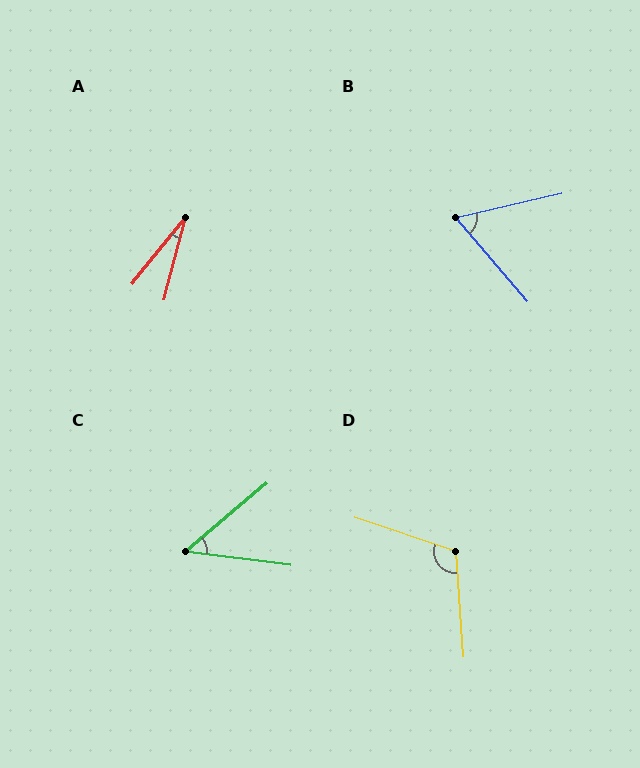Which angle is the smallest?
A, at approximately 24 degrees.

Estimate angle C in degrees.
Approximately 47 degrees.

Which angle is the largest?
D, at approximately 112 degrees.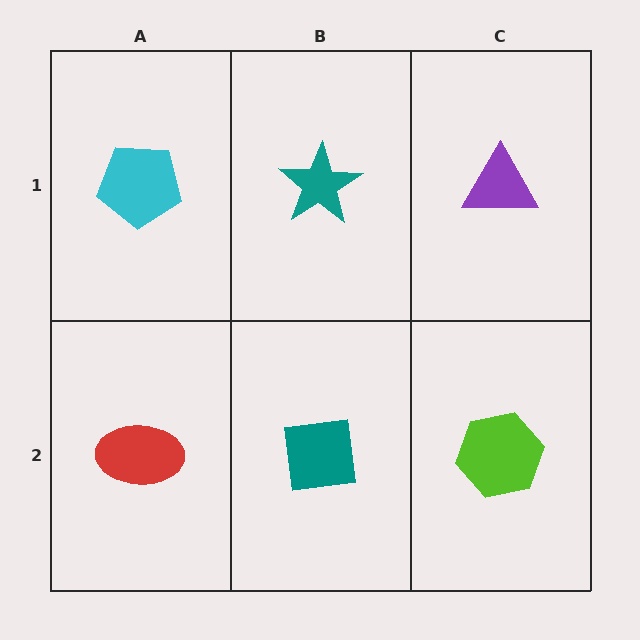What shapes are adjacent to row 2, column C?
A purple triangle (row 1, column C), a teal square (row 2, column B).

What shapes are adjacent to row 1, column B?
A teal square (row 2, column B), a cyan pentagon (row 1, column A), a purple triangle (row 1, column C).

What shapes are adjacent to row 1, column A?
A red ellipse (row 2, column A), a teal star (row 1, column B).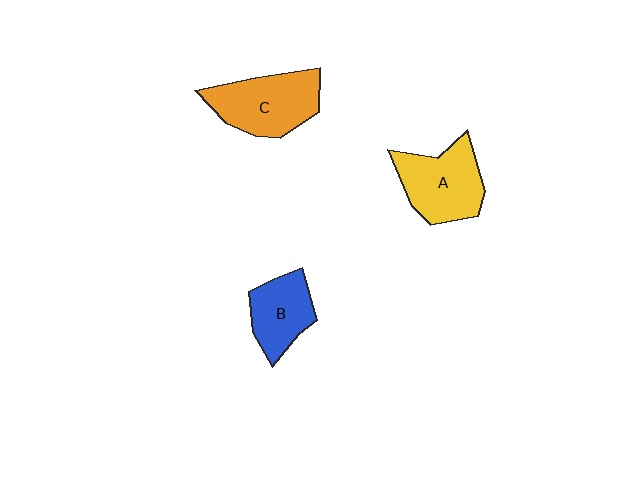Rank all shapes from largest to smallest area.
From largest to smallest: C (orange), A (yellow), B (blue).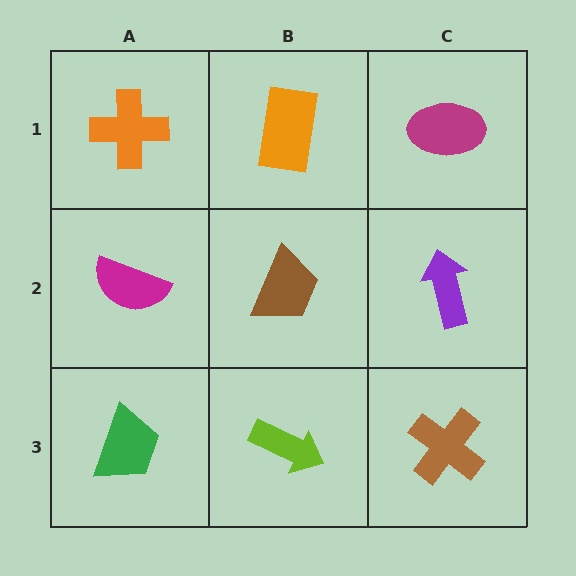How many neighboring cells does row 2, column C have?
3.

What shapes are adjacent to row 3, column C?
A purple arrow (row 2, column C), a lime arrow (row 3, column B).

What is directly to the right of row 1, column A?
An orange rectangle.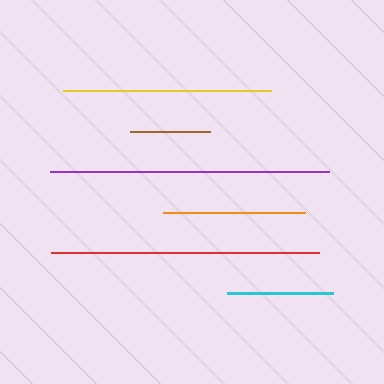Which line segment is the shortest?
The brown line is the shortest at approximately 80 pixels.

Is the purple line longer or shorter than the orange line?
The purple line is longer than the orange line.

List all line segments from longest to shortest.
From longest to shortest: purple, red, yellow, orange, cyan, brown.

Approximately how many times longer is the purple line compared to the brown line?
The purple line is approximately 3.5 times the length of the brown line.